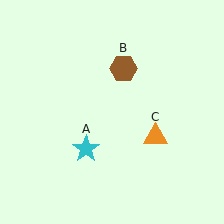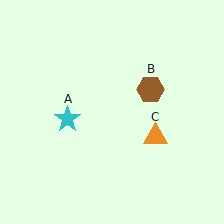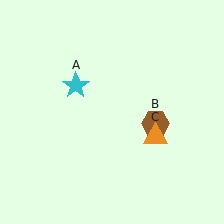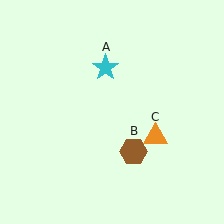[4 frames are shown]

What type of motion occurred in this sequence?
The cyan star (object A), brown hexagon (object B) rotated clockwise around the center of the scene.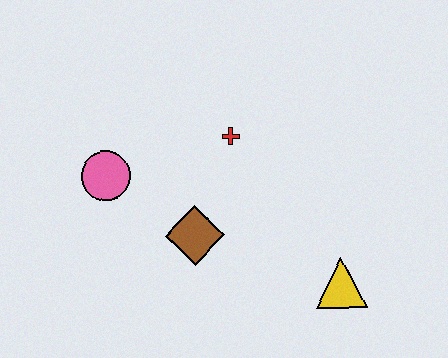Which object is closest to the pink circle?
The brown diamond is closest to the pink circle.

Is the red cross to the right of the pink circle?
Yes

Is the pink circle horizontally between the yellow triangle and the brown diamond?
No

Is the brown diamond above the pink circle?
No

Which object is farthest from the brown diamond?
The yellow triangle is farthest from the brown diamond.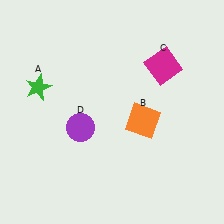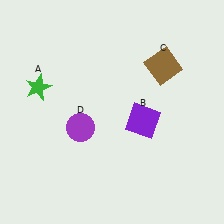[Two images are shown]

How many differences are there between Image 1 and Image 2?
There are 2 differences between the two images.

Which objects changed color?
B changed from orange to purple. C changed from magenta to brown.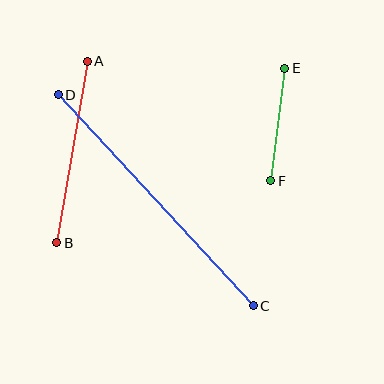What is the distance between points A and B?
The distance is approximately 184 pixels.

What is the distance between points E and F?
The distance is approximately 113 pixels.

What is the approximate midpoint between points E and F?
The midpoint is at approximately (278, 125) pixels.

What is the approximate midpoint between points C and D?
The midpoint is at approximately (156, 200) pixels.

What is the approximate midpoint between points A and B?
The midpoint is at approximately (72, 152) pixels.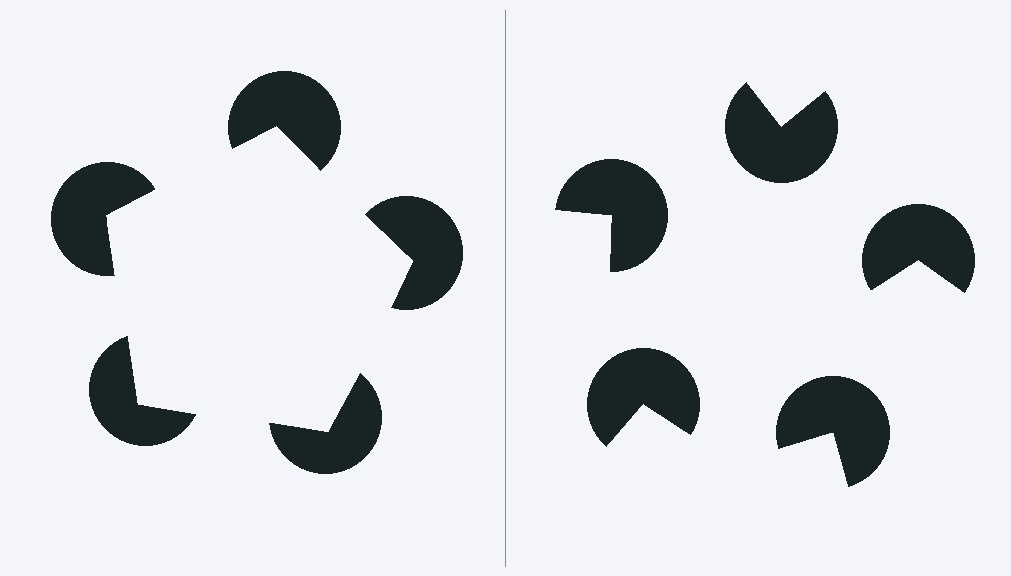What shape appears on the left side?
An illusory pentagon.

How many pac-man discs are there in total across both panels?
10 — 5 on each side.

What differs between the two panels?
The pac-man discs are positioned identically on both sides; only the wedge orientations differ. On the left they align to a pentagon; on the right they are misaligned.